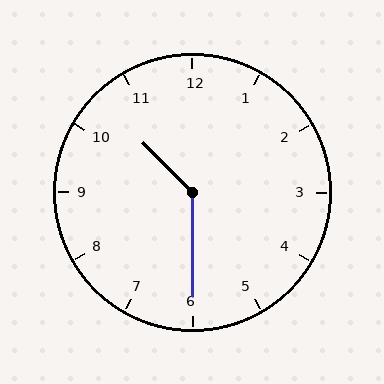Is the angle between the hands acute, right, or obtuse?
It is obtuse.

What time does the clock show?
10:30.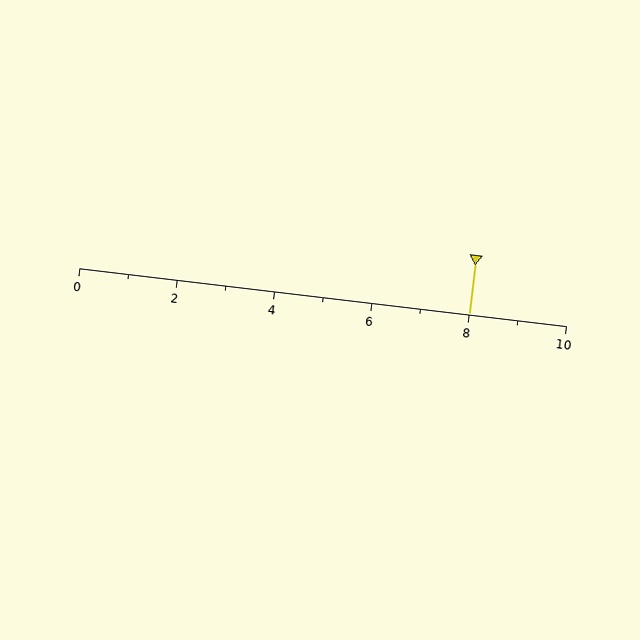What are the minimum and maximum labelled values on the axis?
The axis runs from 0 to 10.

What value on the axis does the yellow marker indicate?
The marker indicates approximately 8.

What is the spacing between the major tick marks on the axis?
The major ticks are spaced 2 apart.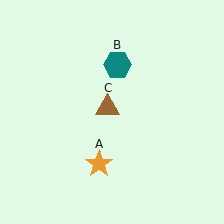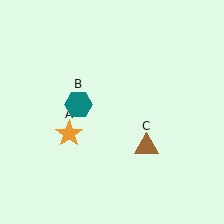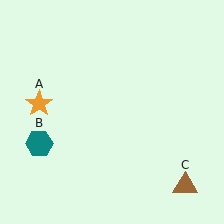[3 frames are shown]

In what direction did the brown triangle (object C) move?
The brown triangle (object C) moved down and to the right.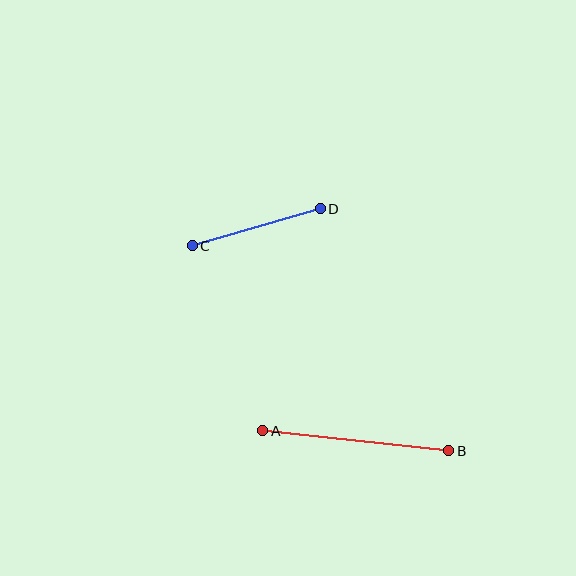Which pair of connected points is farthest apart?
Points A and B are farthest apart.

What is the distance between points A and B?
The distance is approximately 187 pixels.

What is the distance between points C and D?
The distance is approximately 133 pixels.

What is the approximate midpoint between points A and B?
The midpoint is at approximately (356, 441) pixels.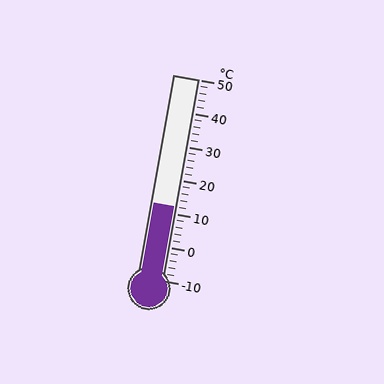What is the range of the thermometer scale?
The thermometer scale ranges from -10°C to 50°C.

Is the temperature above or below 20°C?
The temperature is below 20°C.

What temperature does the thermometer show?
The thermometer shows approximately 12°C.